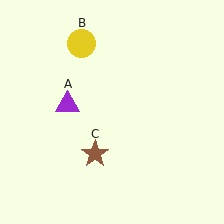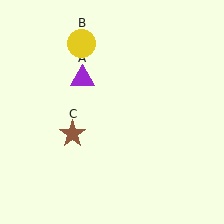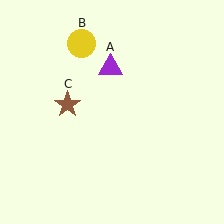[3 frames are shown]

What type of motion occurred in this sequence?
The purple triangle (object A), brown star (object C) rotated clockwise around the center of the scene.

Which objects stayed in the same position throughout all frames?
Yellow circle (object B) remained stationary.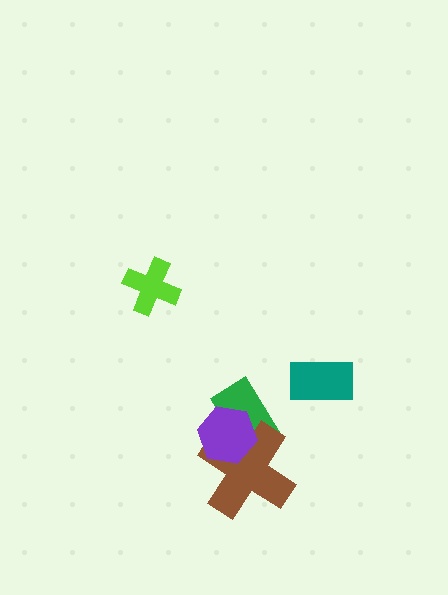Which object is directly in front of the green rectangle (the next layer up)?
The brown cross is directly in front of the green rectangle.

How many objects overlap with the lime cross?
0 objects overlap with the lime cross.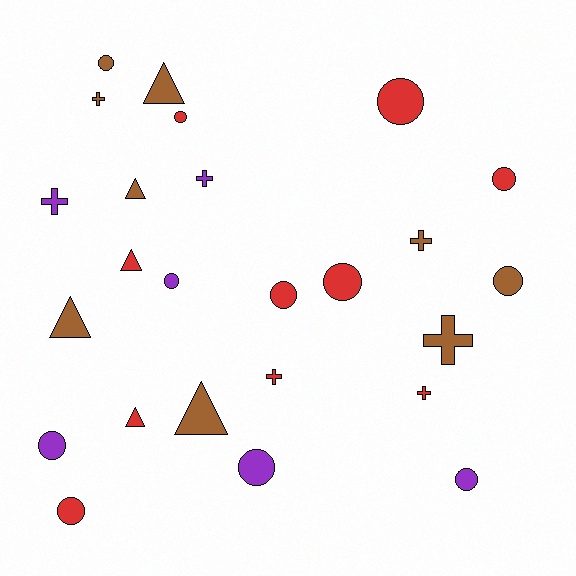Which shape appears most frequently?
Circle, with 12 objects.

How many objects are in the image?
There are 25 objects.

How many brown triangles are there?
There are 4 brown triangles.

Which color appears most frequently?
Red, with 10 objects.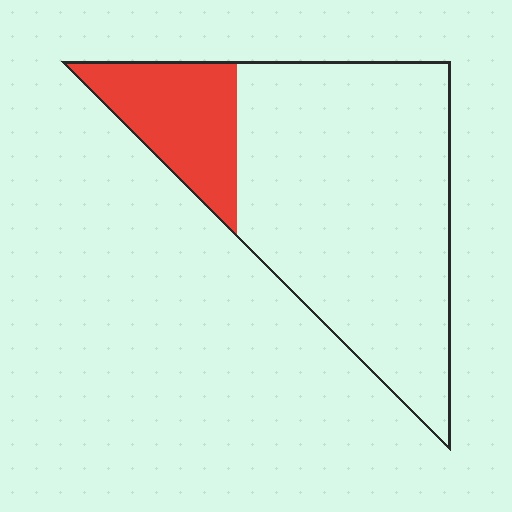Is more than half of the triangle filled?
No.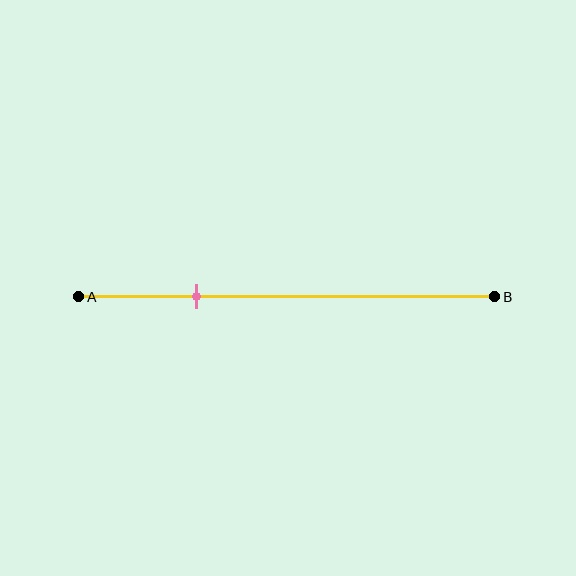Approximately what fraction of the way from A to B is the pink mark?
The pink mark is approximately 30% of the way from A to B.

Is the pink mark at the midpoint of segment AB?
No, the mark is at about 30% from A, not at the 50% midpoint.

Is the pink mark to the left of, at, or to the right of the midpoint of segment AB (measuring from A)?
The pink mark is to the left of the midpoint of segment AB.